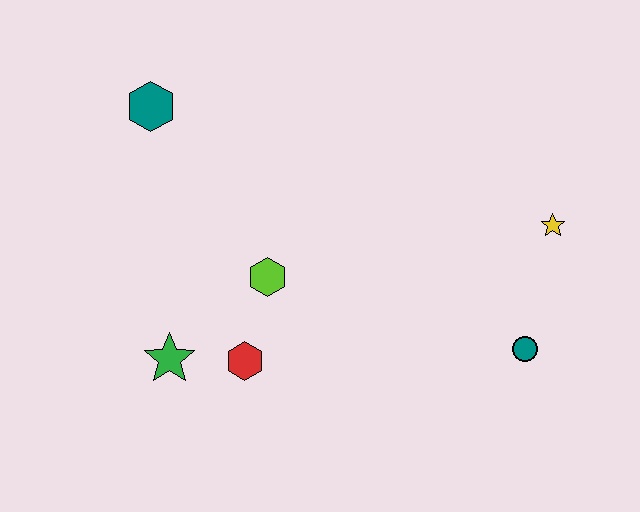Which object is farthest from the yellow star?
The teal hexagon is farthest from the yellow star.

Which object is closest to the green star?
The red hexagon is closest to the green star.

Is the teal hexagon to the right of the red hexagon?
No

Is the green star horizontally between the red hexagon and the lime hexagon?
No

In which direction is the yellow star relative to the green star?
The yellow star is to the right of the green star.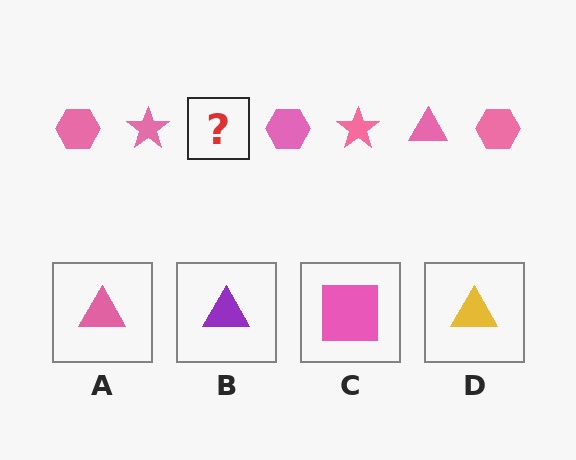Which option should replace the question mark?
Option A.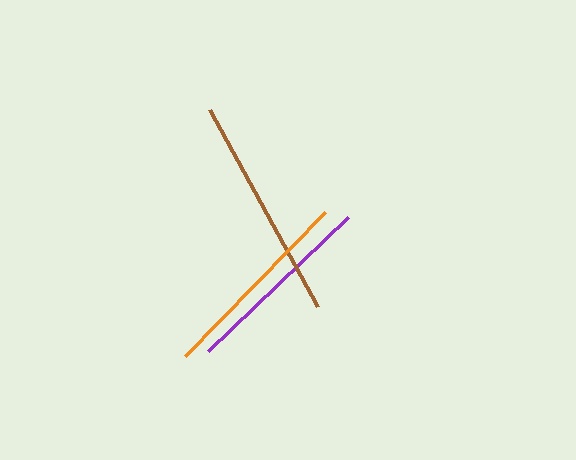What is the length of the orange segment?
The orange segment is approximately 201 pixels long.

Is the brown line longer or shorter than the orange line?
The brown line is longer than the orange line.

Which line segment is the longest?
The brown line is the longest at approximately 225 pixels.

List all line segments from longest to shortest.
From longest to shortest: brown, orange, purple.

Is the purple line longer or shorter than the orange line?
The orange line is longer than the purple line.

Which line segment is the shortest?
The purple line is the shortest at approximately 194 pixels.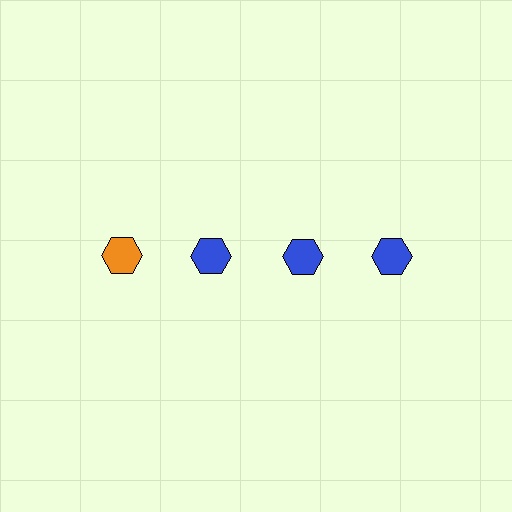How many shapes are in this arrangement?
There are 4 shapes arranged in a grid pattern.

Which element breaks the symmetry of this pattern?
The orange hexagon in the top row, leftmost column breaks the symmetry. All other shapes are blue hexagons.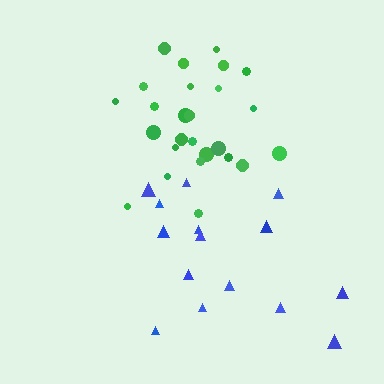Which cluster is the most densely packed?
Green.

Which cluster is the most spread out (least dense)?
Blue.